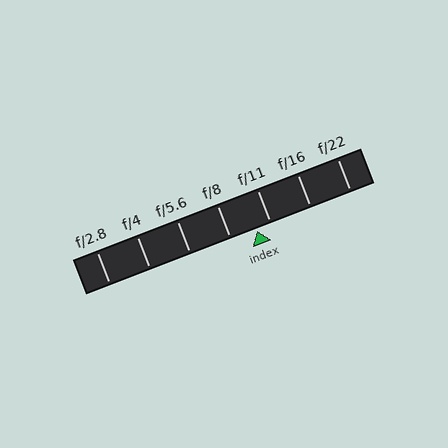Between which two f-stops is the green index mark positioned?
The index mark is between f/8 and f/11.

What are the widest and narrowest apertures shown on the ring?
The widest aperture shown is f/2.8 and the narrowest is f/22.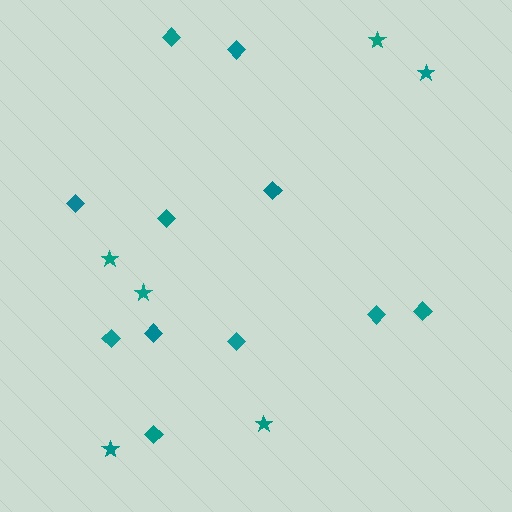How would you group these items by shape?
There are 2 groups: one group of diamonds (11) and one group of stars (6).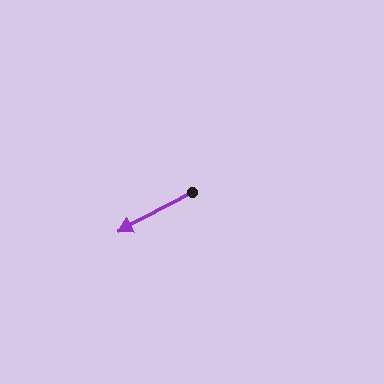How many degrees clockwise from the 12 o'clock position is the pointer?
Approximately 242 degrees.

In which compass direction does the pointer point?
Southwest.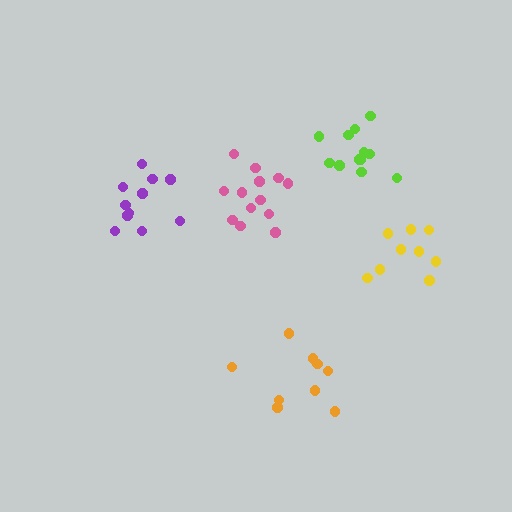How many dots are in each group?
Group 1: 13 dots, Group 2: 9 dots, Group 3: 11 dots, Group 4: 9 dots, Group 5: 13 dots (55 total).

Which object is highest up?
The lime cluster is topmost.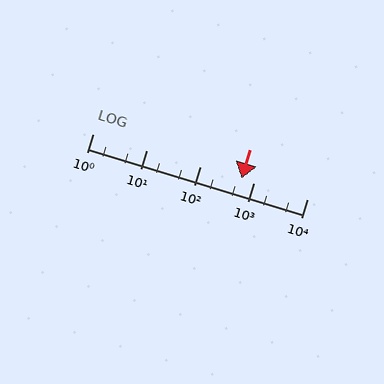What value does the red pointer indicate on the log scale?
The pointer indicates approximately 610.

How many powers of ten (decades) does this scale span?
The scale spans 4 decades, from 1 to 10000.